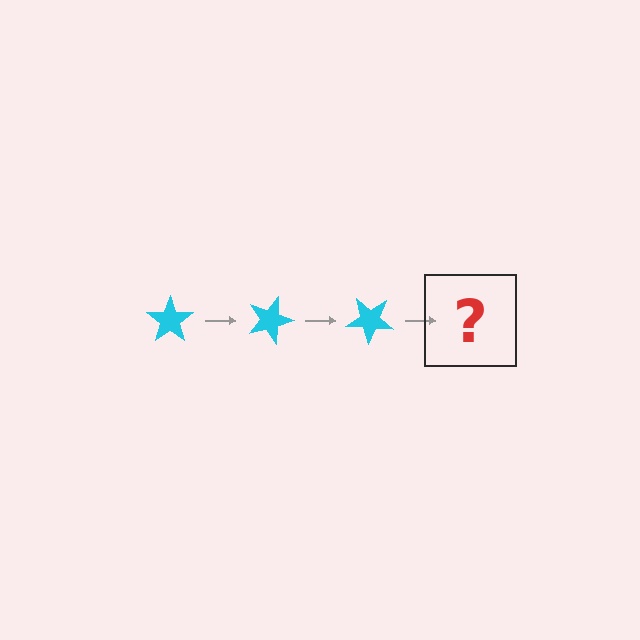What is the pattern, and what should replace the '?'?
The pattern is that the star rotates 20 degrees each step. The '?' should be a cyan star rotated 60 degrees.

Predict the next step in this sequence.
The next step is a cyan star rotated 60 degrees.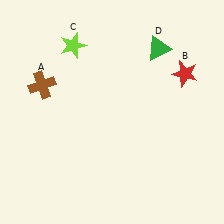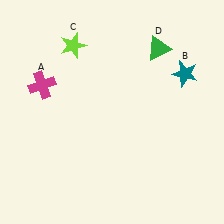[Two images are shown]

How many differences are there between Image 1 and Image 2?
There are 2 differences between the two images.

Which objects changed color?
A changed from brown to magenta. B changed from red to teal.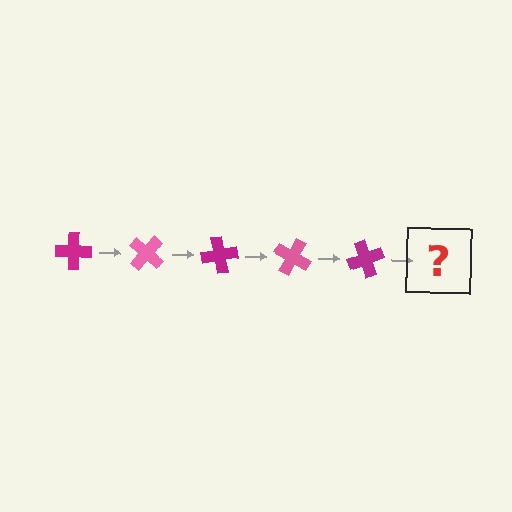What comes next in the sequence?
The next element should be a pink cross, rotated 200 degrees from the start.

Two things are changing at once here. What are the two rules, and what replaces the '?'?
The two rules are that it rotates 40 degrees each step and the color cycles through magenta and pink. The '?' should be a pink cross, rotated 200 degrees from the start.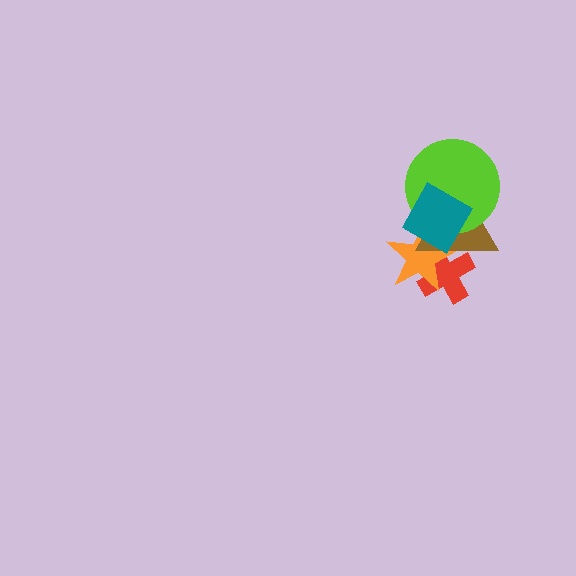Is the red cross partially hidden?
Yes, it is partially covered by another shape.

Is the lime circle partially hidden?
Yes, it is partially covered by another shape.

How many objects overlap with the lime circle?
2 objects overlap with the lime circle.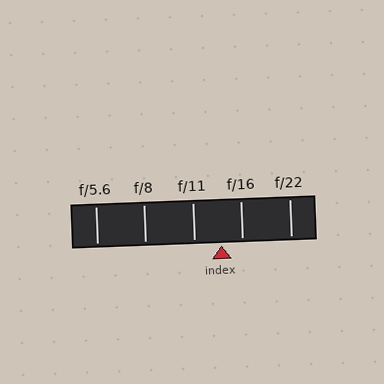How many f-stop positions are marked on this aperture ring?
There are 5 f-stop positions marked.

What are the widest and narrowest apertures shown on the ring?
The widest aperture shown is f/5.6 and the narrowest is f/22.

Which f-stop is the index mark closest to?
The index mark is closest to f/16.